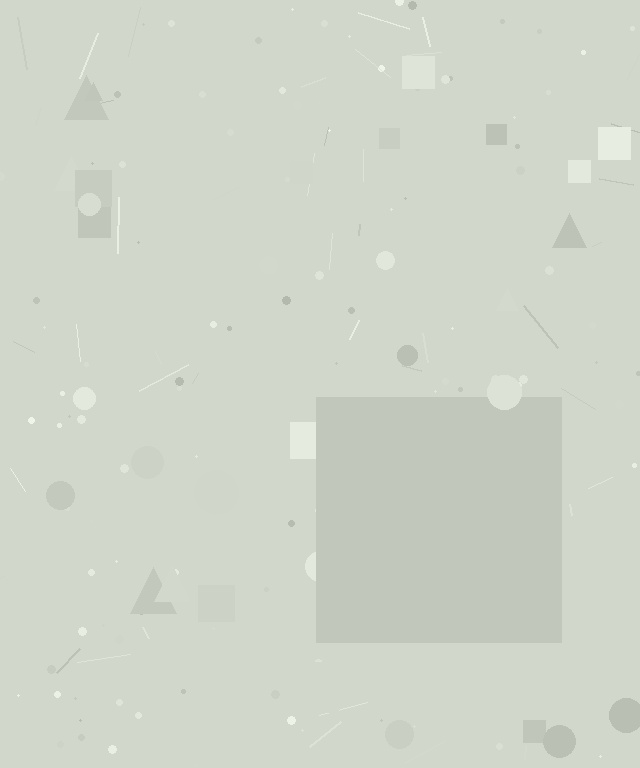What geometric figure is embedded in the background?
A square is embedded in the background.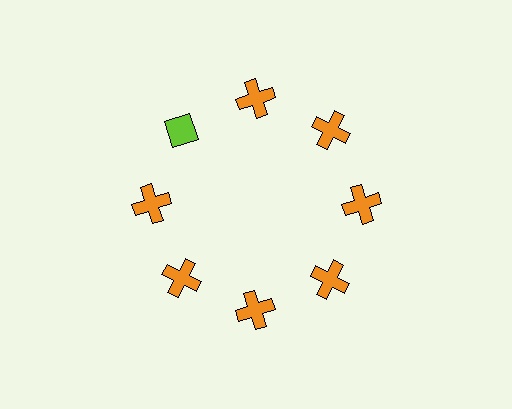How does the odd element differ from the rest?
It differs in both color (lime instead of orange) and shape (diamond instead of cross).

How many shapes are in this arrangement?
There are 8 shapes arranged in a ring pattern.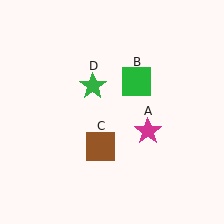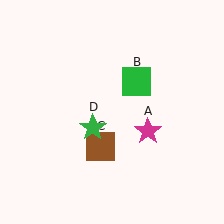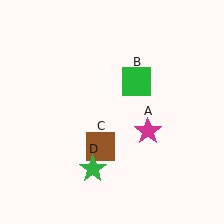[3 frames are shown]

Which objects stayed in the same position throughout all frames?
Magenta star (object A) and green square (object B) and brown square (object C) remained stationary.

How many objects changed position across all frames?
1 object changed position: green star (object D).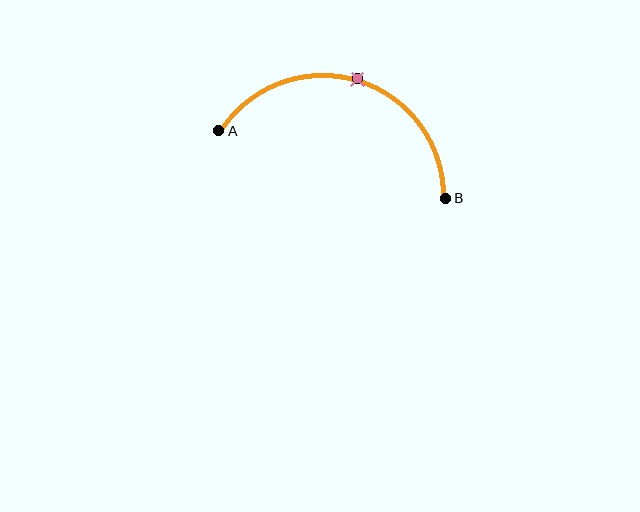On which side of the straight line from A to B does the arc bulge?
The arc bulges above the straight line connecting A and B.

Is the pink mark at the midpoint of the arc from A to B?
Yes. The pink mark lies on the arc at equal arc-length from both A and B — it is the arc midpoint.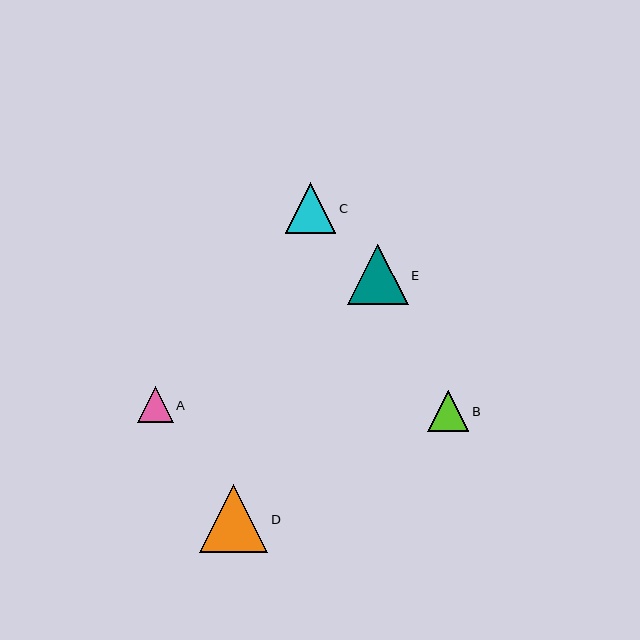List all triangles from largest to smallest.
From largest to smallest: D, E, C, B, A.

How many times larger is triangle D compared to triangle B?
Triangle D is approximately 1.6 times the size of triangle B.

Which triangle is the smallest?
Triangle A is the smallest with a size of approximately 36 pixels.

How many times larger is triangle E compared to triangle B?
Triangle E is approximately 1.5 times the size of triangle B.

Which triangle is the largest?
Triangle D is the largest with a size of approximately 68 pixels.